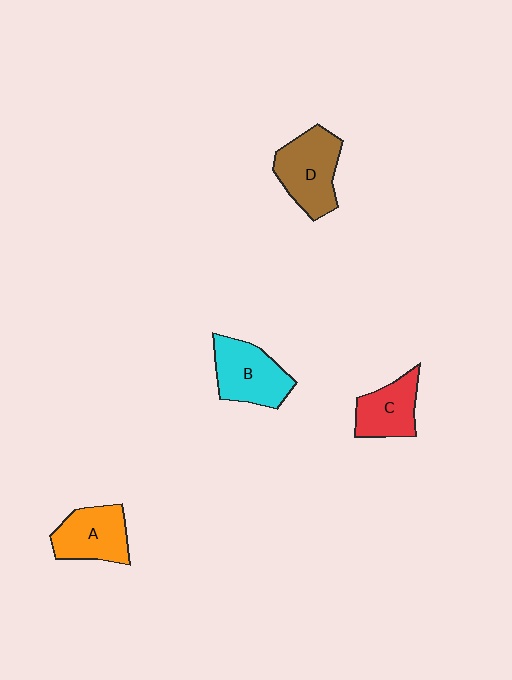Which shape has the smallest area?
Shape C (red).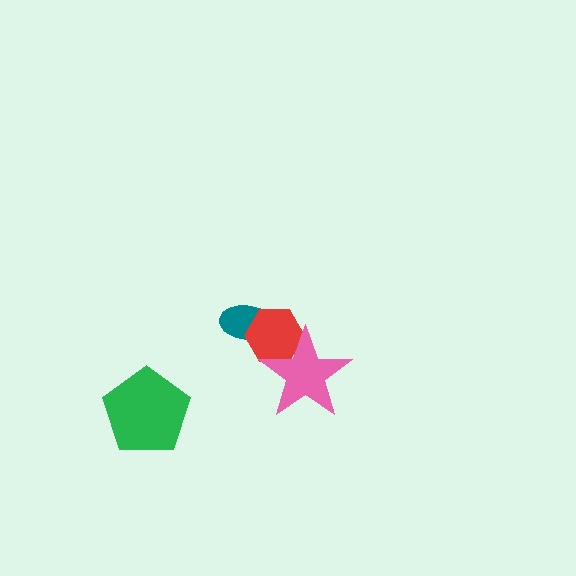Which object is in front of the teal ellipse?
The red hexagon is in front of the teal ellipse.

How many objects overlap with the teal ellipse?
1 object overlaps with the teal ellipse.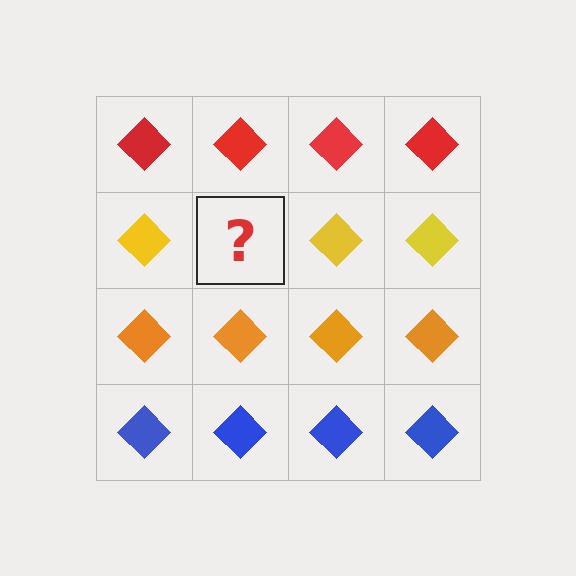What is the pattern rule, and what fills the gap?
The rule is that each row has a consistent color. The gap should be filled with a yellow diamond.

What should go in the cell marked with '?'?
The missing cell should contain a yellow diamond.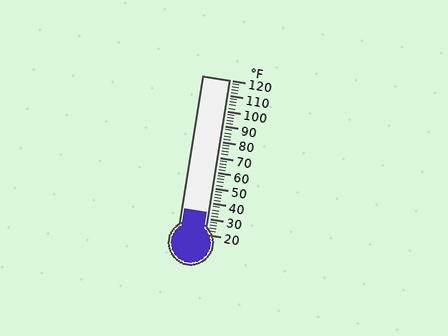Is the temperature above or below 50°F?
The temperature is below 50°F.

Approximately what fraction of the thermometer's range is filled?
The thermometer is filled to approximately 15% of its range.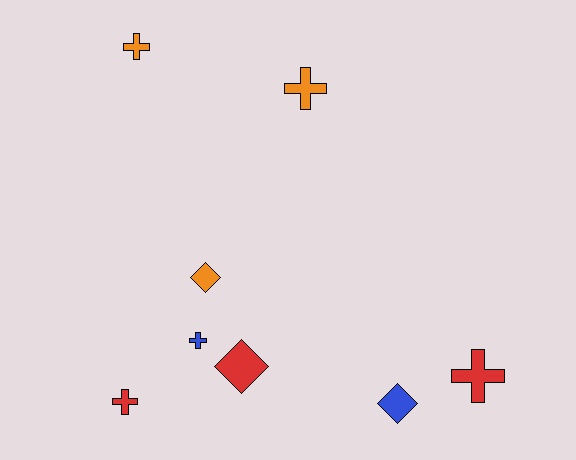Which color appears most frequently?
Red, with 3 objects.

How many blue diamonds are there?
There is 1 blue diamond.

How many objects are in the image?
There are 8 objects.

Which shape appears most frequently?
Cross, with 5 objects.